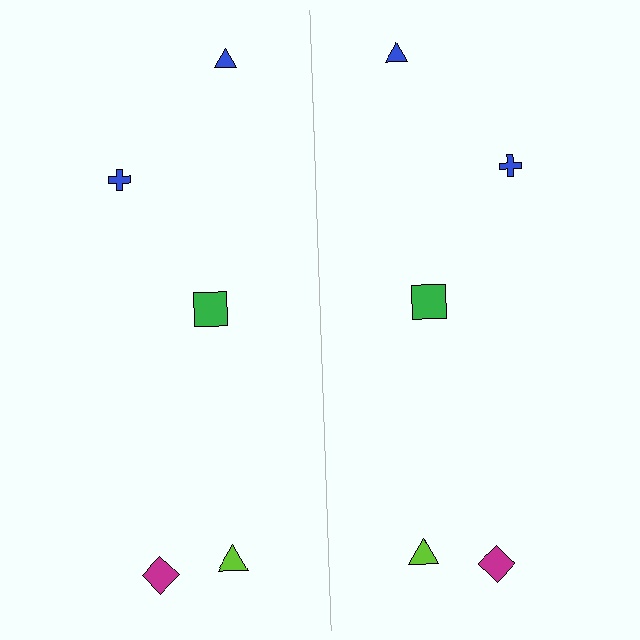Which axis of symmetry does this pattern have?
The pattern has a vertical axis of symmetry running through the center of the image.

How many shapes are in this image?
There are 10 shapes in this image.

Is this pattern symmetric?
Yes, this pattern has bilateral (reflection) symmetry.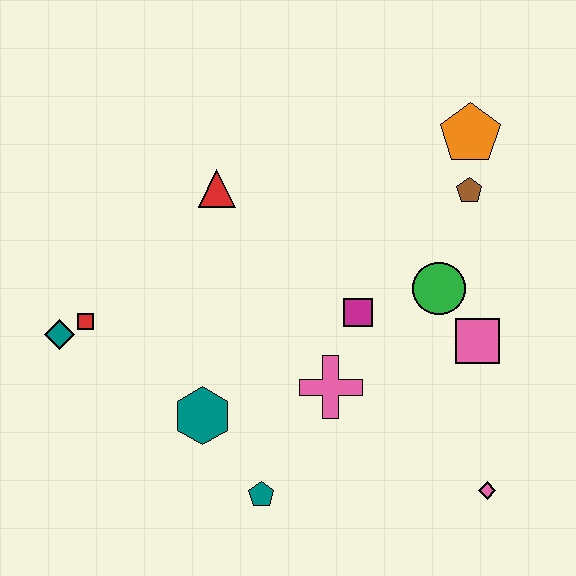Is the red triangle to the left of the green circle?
Yes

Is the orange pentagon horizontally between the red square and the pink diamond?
Yes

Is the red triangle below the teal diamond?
No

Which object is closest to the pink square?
The green circle is closest to the pink square.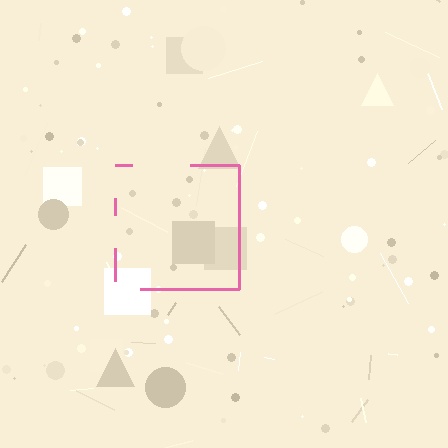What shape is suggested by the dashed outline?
The dashed outline suggests a square.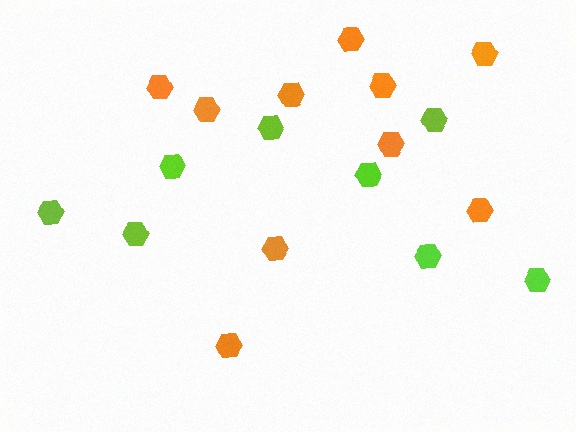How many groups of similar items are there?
There are 2 groups: one group of lime hexagons (8) and one group of orange hexagons (10).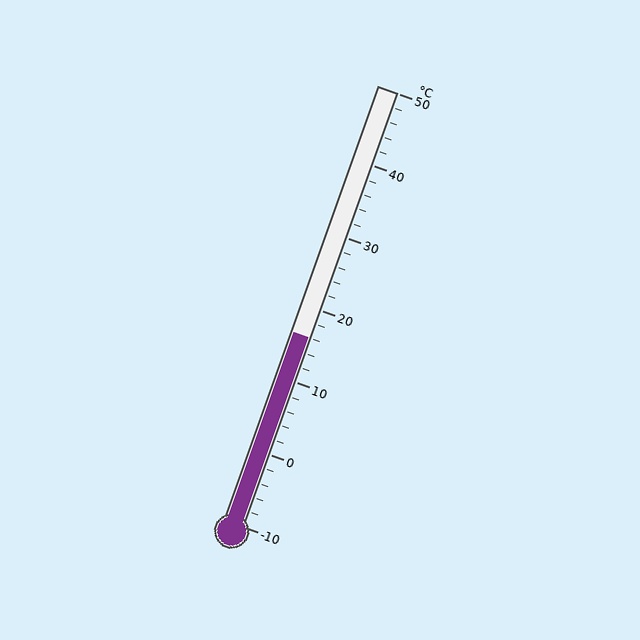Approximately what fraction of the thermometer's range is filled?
The thermometer is filled to approximately 45% of its range.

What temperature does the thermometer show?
The thermometer shows approximately 16°C.